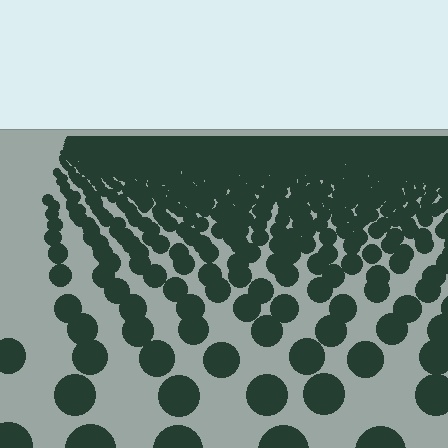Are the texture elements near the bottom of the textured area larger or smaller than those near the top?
Larger. Near the bottom, elements are closer to the viewer and appear at a bigger on-screen size.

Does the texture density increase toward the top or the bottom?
Density increases toward the top.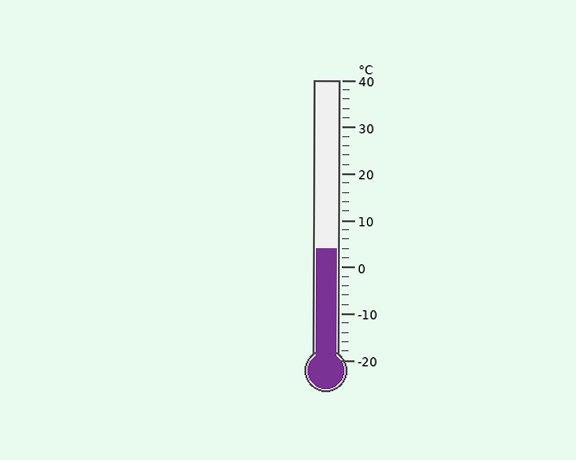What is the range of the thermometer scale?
The thermometer scale ranges from -20°C to 40°C.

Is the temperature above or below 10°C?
The temperature is below 10°C.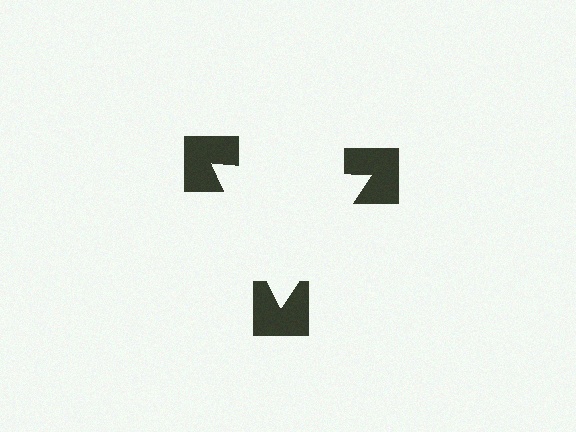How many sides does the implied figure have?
3 sides.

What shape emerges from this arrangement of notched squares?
An illusory triangle — its edges are inferred from the aligned wedge cuts in the notched squares, not physically drawn.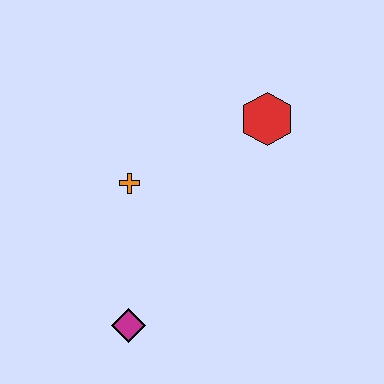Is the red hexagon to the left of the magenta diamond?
No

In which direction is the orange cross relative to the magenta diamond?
The orange cross is above the magenta diamond.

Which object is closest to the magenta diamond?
The orange cross is closest to the magenta diamond.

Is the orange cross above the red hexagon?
No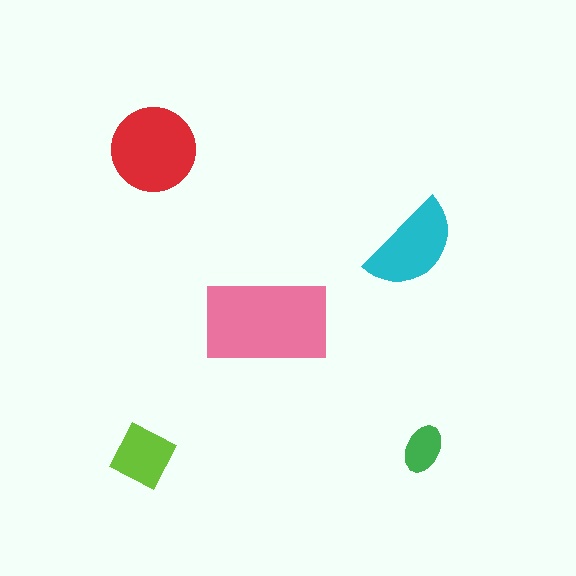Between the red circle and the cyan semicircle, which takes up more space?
The red circle.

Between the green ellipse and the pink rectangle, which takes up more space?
The pink rectangle.